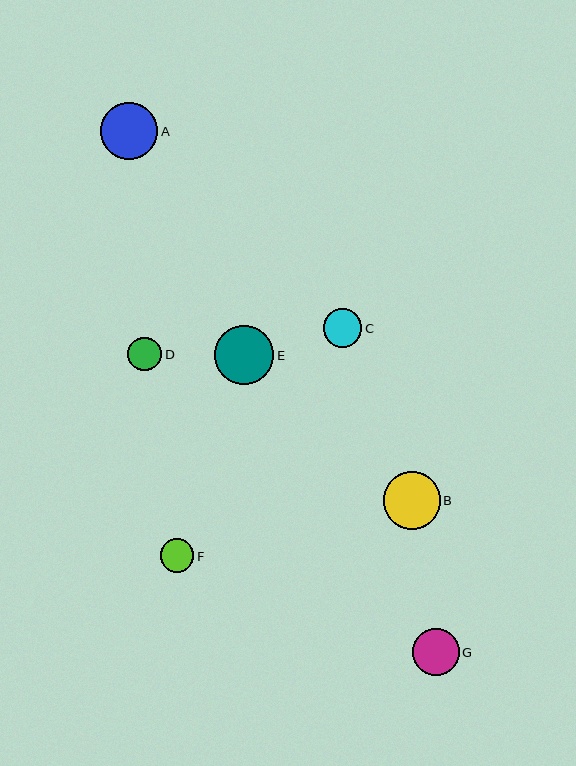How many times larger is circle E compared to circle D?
Circle E is approximately 1.7 times the size of circle D.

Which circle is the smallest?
Circle D is the smallest with a size of approximately 34 pixels.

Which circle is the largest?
Circle E is the largest with a size of approximately 59 pixels.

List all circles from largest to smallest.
From largest to smallest: E, B, A, G, C, F, D.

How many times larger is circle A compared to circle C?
Circle A is approximately 1.5 times the size of circle C.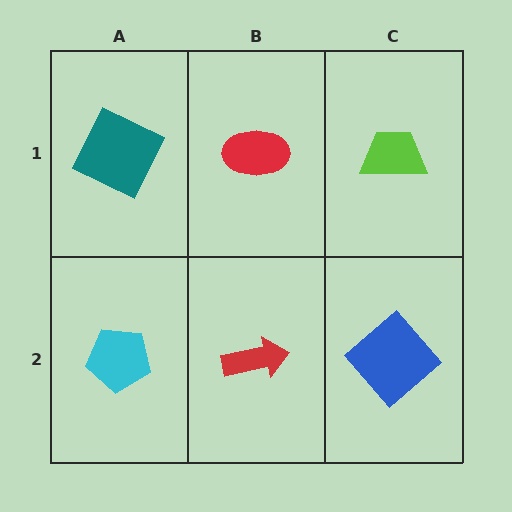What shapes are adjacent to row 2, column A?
A teal square (row 1, column A), a red arrow (row 2, column B).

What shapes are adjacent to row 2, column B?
A red ellipse (row 1, column B), a cyan pentagon (row 2, column A), a blue diamond (row 2, column C).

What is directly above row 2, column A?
A teal square.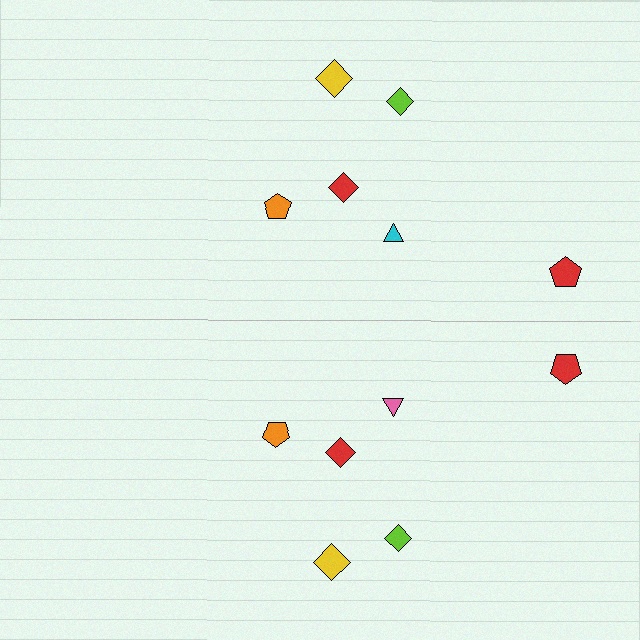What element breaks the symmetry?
The pink triangle on the bottom side breaks the symmetry — its mirror counterpart is cyan.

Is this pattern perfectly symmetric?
No, the pattern is not perfectly symmetric. The pink triangle on the bottom side breaks the symmetry — its mirror counterpart is cyan.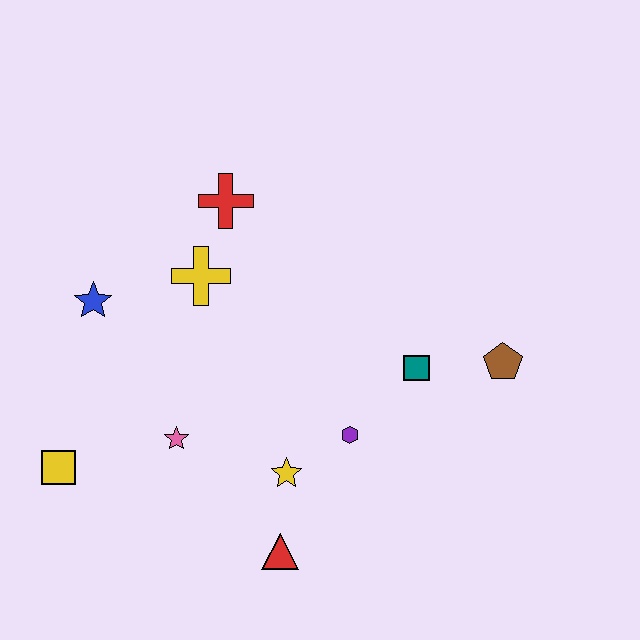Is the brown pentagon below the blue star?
Yes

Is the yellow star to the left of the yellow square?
No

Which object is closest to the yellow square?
The pink star is closest to the yellow square.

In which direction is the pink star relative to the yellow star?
The pink star is to the left of the yellow star.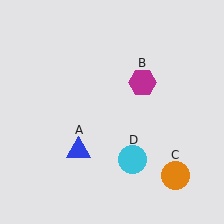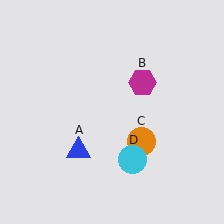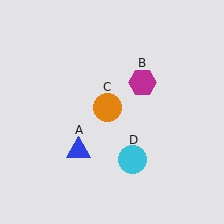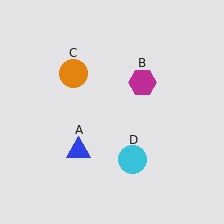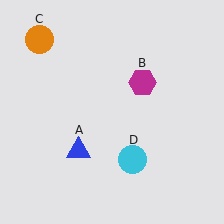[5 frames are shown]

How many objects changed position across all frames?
1 object changed position: orange circle (object C).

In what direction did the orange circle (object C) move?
The orange circle (object C) moved up and to the left.